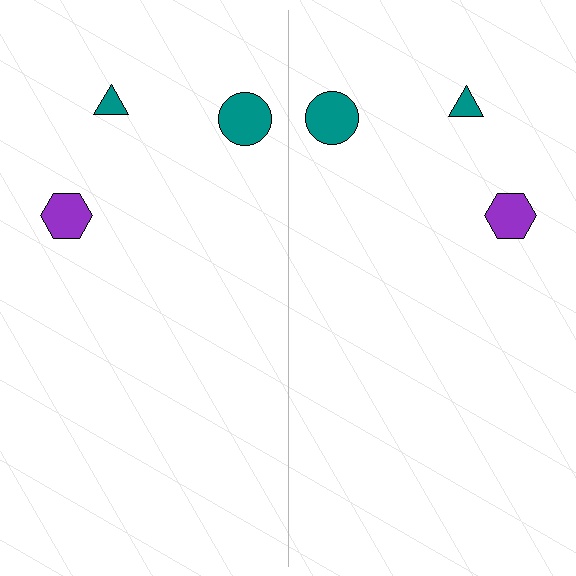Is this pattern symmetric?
Yes, this pattern has bilateral (reflection) symmetry.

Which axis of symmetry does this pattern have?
The pattern has a vertical axis of symmetry running through the center of the image.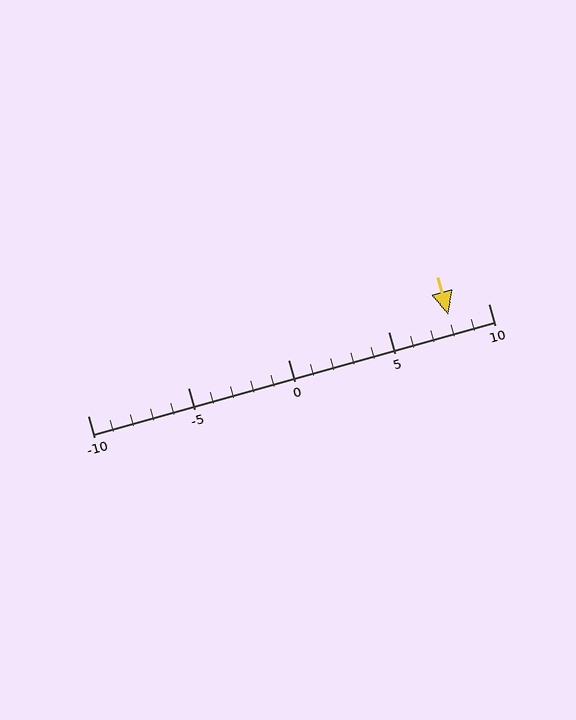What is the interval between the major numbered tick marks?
The major tick marks are spaced 5 units apart.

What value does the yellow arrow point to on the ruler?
The yellow arrow points to approximately 8.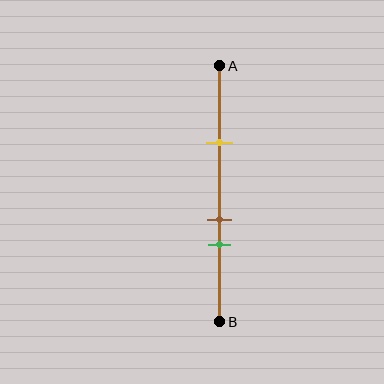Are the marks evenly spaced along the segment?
No, the marks are not evenly spaced.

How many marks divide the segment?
There are 3 marks dividing the segment.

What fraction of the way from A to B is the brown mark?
The brown mark is approximately 60% (0.6) of the way from A to B.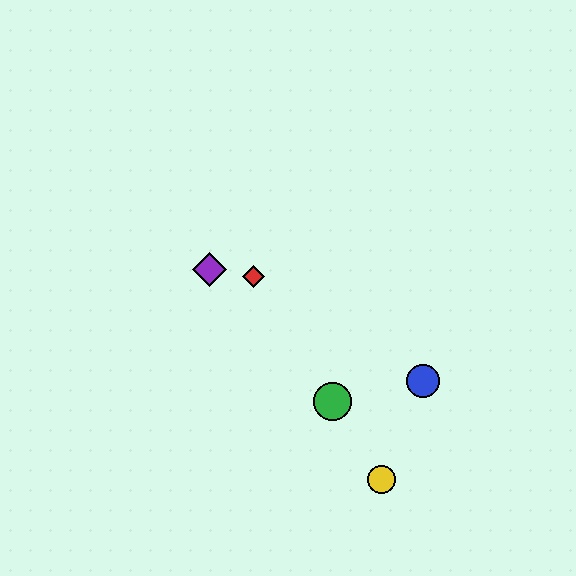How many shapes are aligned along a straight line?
3 shapes (the red diamond, the green circle, the yellow circle) are aligned along a straight line.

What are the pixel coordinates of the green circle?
The green circle is at (332, 401).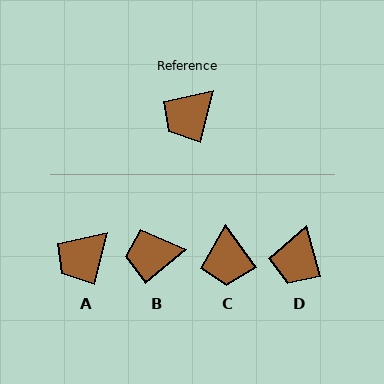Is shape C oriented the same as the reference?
No, it is off by about 49 degrees.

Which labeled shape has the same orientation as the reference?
A.